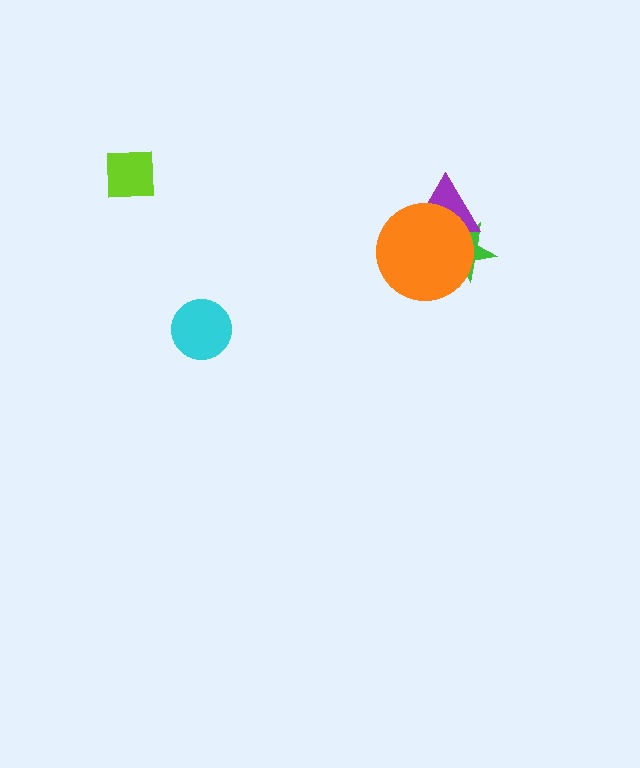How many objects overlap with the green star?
2 objects overlap with the green star.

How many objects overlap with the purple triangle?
2 objects overlap with the purple triangle.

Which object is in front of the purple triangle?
The orange circle is in front of the purple triangle.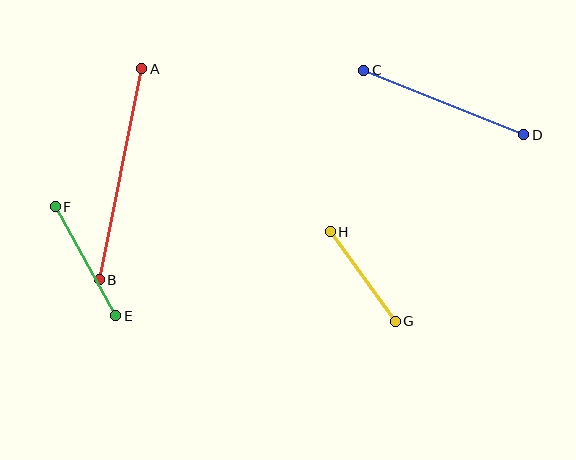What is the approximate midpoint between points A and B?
The midpoint is at approximately (120, 174) pixels.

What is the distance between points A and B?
The distance is approximately 215 pixels.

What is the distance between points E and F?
The distance is approximately 124 pixels.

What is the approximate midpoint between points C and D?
The midpoint is at approximately (444, 102) pixels.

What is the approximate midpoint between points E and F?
The midpoint is at approximately (85, 261) pixels.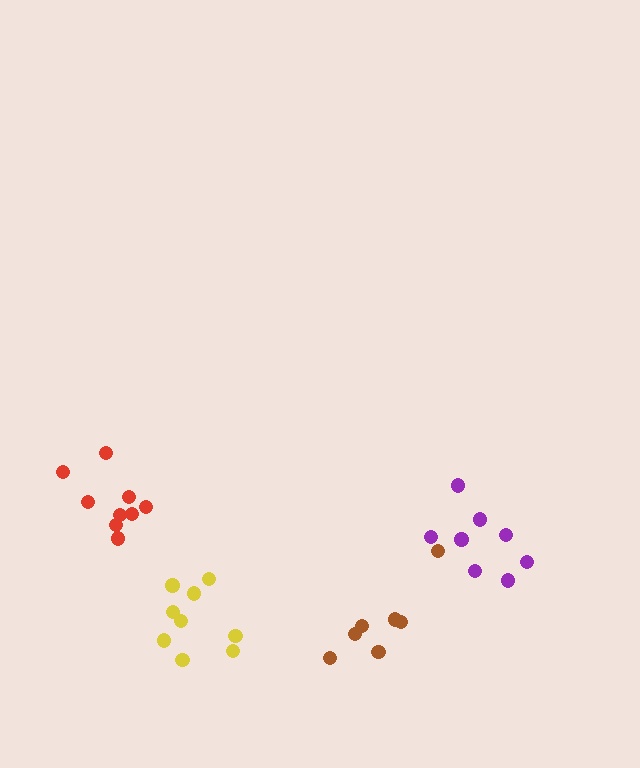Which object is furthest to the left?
The red cluster is leftmost.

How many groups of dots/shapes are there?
There are 4 groups.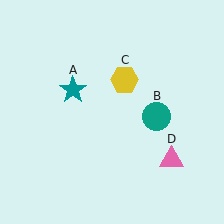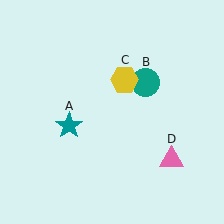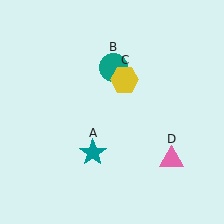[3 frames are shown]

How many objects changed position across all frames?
2 objects changed position: teal star (object A), teal circle (object B).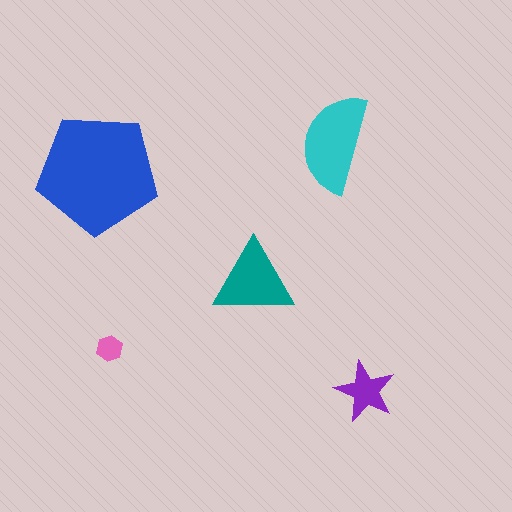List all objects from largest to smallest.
The blue pentagon, the cyan semicircle, the teal triangle, the purple star, the pink hexagon.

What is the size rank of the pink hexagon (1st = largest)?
5th.